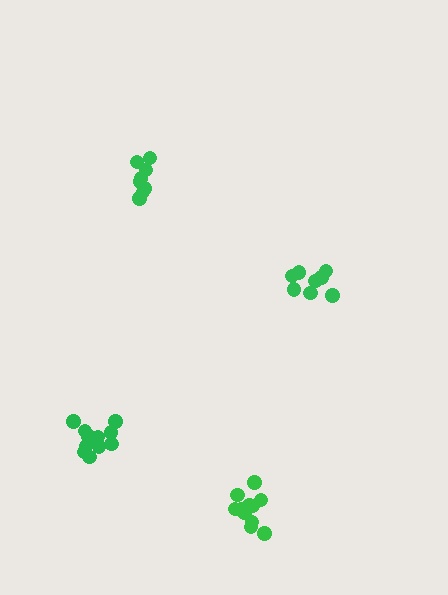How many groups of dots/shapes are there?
There are 4 groups.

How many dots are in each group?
Group 1: 8 dots, Group 2: 12 dots, Group 3: 8 dots, Group 4: 11 dots (39 total).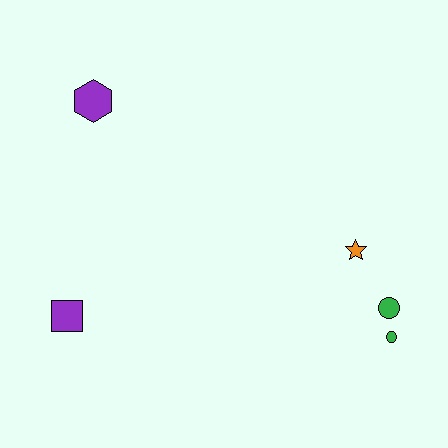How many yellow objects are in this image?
There are no yellow objects.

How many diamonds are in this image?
There are no diamonds.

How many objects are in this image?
There are 5 objects.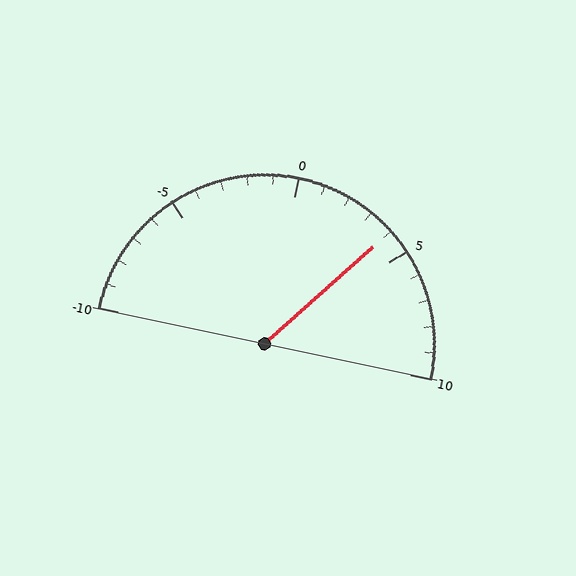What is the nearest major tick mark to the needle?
The nearest major tick mark is 5.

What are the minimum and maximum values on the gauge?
The gauge ranges from -10 to 10.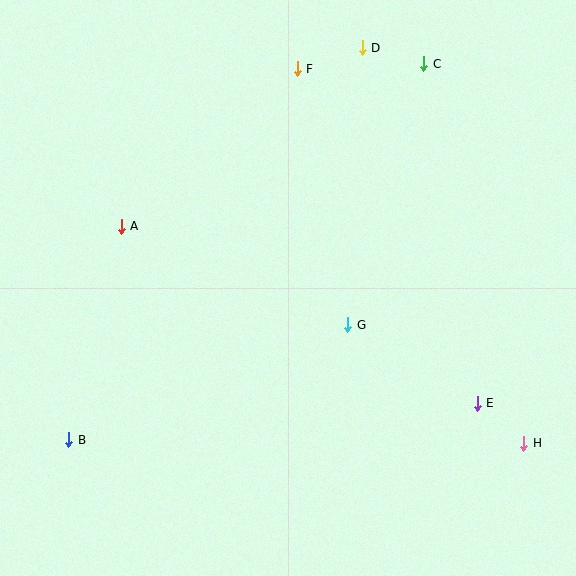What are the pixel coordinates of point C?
Point C is at (424, 64).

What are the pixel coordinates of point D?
Point D is at (362, 48).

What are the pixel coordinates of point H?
Point H is at (524, 443).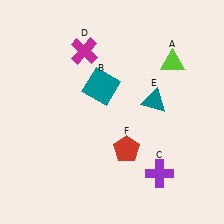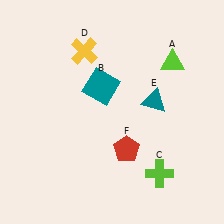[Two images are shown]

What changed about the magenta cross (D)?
In Image 1, D is magenta. In Image 2, it changed to yellow.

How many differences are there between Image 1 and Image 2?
There are 2 differences between the two images.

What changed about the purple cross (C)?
In Image 1, C is purple. In Image 2, it changed to lime.